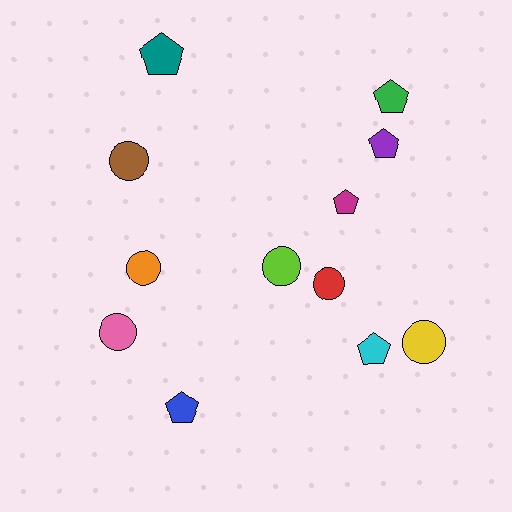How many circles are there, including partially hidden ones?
There are 6 circles.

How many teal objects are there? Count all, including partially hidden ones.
There is 1 teal object.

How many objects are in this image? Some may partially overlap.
There are 12 objects.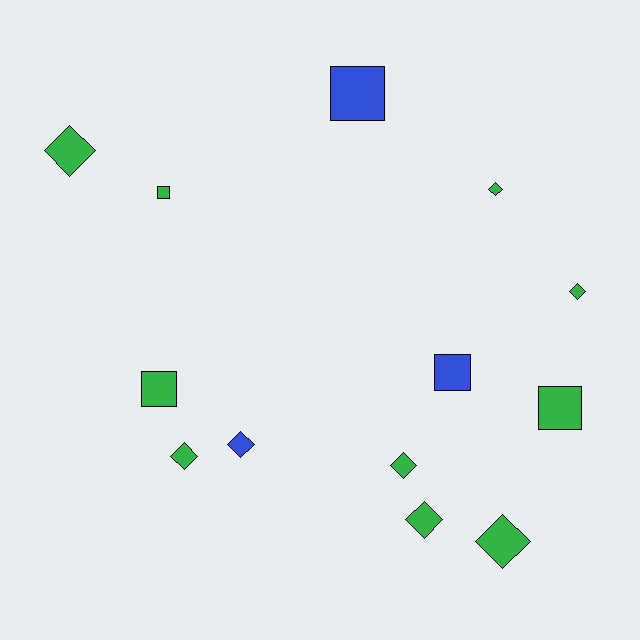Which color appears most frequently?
Green, with 10 objects.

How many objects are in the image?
There are 13 objects.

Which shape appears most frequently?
Diamond, with 8 objects.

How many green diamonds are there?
There are 7 green diamonds.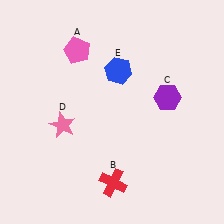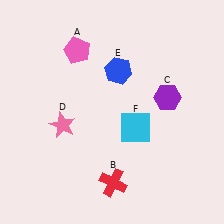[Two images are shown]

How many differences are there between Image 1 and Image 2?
There is 1 difference between the two images.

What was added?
A cyan square (F) was added in Image 2.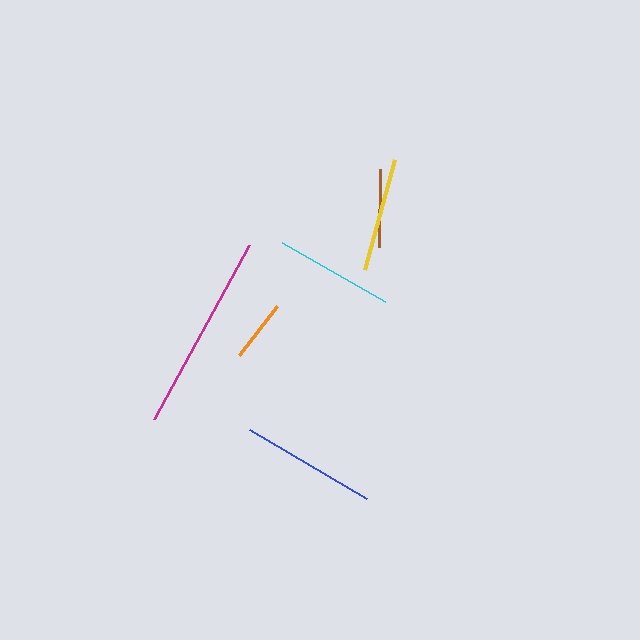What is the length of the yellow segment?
The yellow segment is approximately 114 pixels long.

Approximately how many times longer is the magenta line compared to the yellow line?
The magenta line is approximately 1.7 times the length of the yellow line.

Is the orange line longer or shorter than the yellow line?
The yellow line is longer than the orange line.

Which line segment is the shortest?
The orange line is the shortest at approximately 63 pixels.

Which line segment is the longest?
The magenta line is the longest at approximately 198 pixels.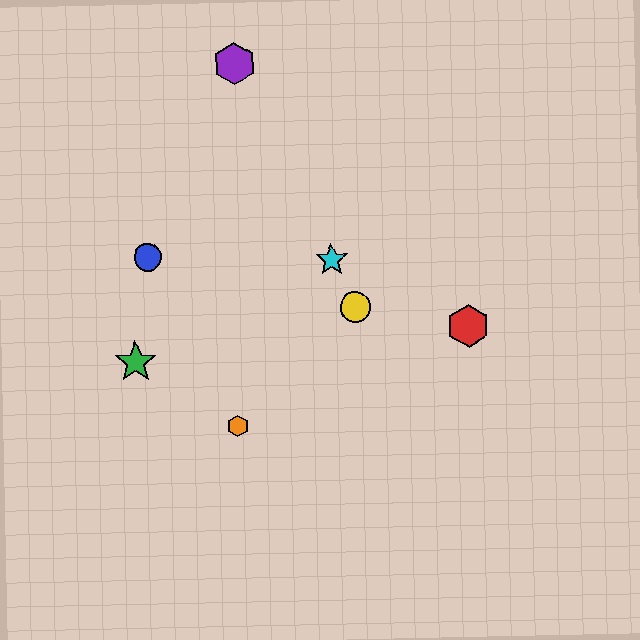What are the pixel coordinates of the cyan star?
The cyan star is at (332, 259).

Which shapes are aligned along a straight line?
The yellow circle, the purple hexagon, the cyan star are aligned along a straight line.